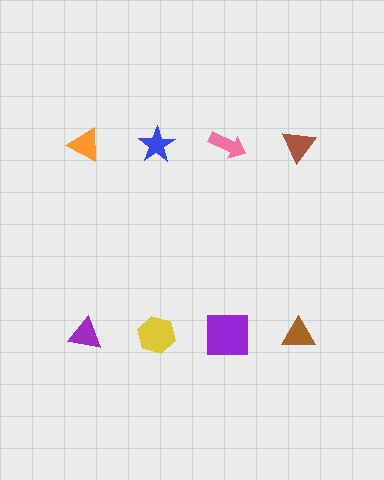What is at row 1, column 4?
A brown triangle.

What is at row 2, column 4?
A brown triangle.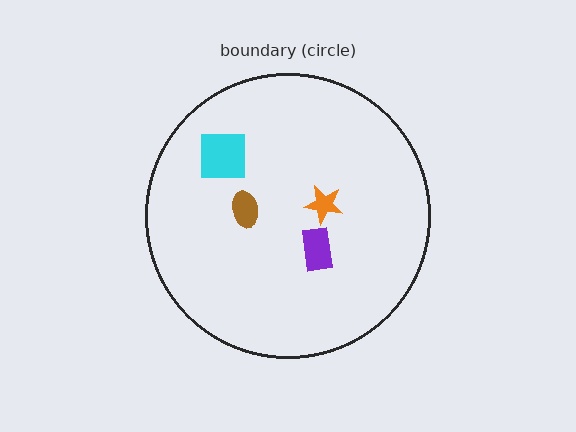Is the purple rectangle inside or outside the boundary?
Inside.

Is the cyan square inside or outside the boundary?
Inside.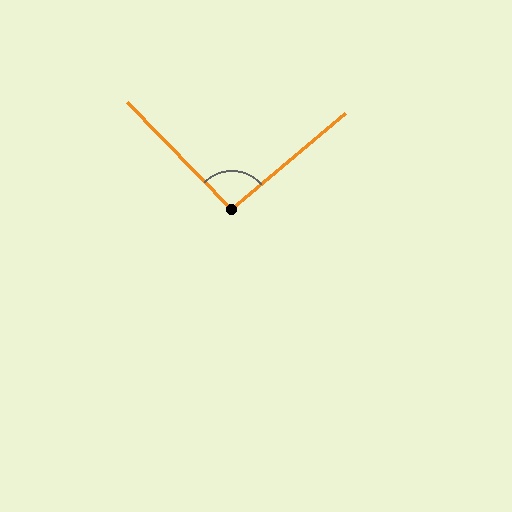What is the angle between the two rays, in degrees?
Approximately 94 degrees.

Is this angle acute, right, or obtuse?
It is approximately a right angle.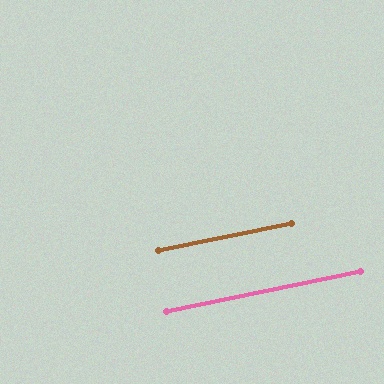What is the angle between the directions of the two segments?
Approximately 0 degrees.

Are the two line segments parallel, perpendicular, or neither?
Parallel — their directions differ by only 0.2°.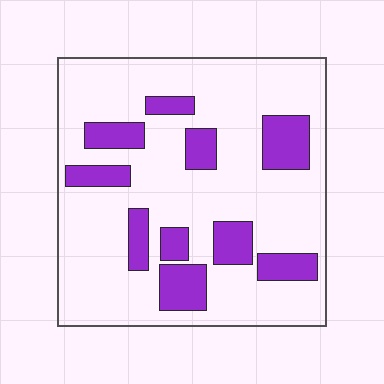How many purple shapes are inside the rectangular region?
10.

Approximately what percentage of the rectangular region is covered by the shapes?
Approximately 20%.